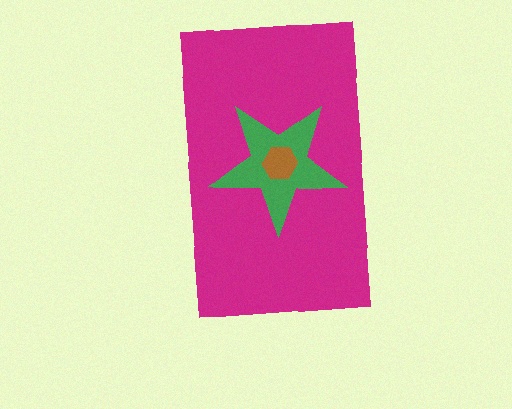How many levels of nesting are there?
3.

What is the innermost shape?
The brown hexagon.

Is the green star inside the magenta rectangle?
Yes.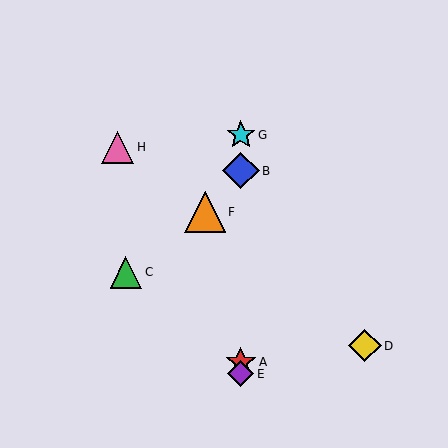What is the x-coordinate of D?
Object D is at x≈365.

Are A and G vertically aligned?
Yes, both are at x≈241.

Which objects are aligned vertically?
Objects A, B, E, G are aligned vertically.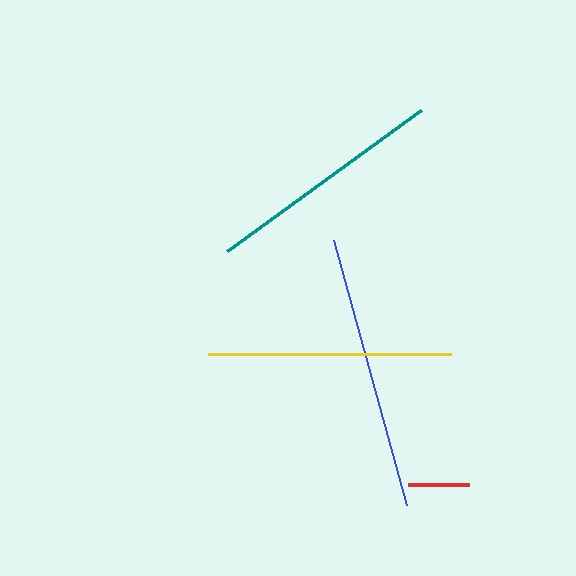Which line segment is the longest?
The blue line is the longest at approximately 275 pixels.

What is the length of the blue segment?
The blue segment is approximately 275 pixels long.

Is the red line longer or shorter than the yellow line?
The yellow line is longer than the red line.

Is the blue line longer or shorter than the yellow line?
The blue line is longer than the yellow line.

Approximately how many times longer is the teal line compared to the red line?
The teal line is approximately 3.9 times the length of the red line.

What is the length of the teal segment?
The teal segment is approximately 239 pixels long.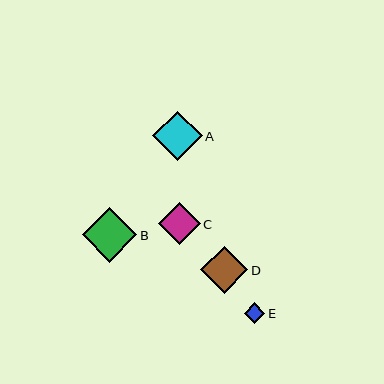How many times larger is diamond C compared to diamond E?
Diamond C is approximately 2.1 times the size of diamond E.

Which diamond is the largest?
Diamond B is the largest with a size of approximately 54 pixels.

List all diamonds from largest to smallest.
From largest to smallest: B, A, D, C, E.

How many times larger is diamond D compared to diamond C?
Diamond D is approximately 1.1 times the size of diamond C.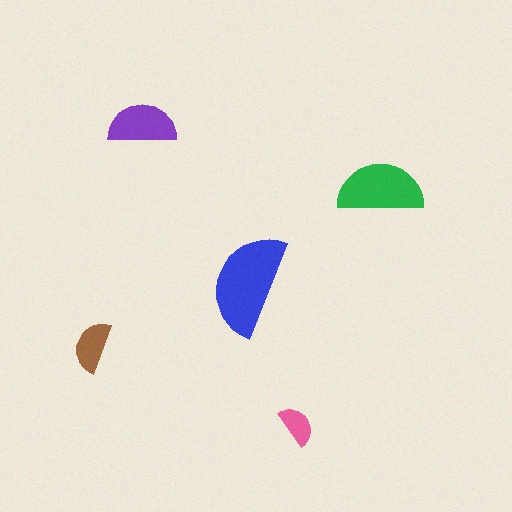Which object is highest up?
The purple semicircle is topmost.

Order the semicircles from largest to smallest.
the blue one, the green one, the purple one, the brown one, the pink one.